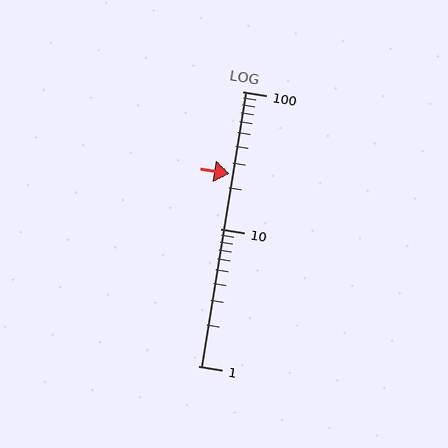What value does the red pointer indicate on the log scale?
The pointer indicates approximately 25.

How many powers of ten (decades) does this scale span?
The scale spans 2 decades, from 1 to 100.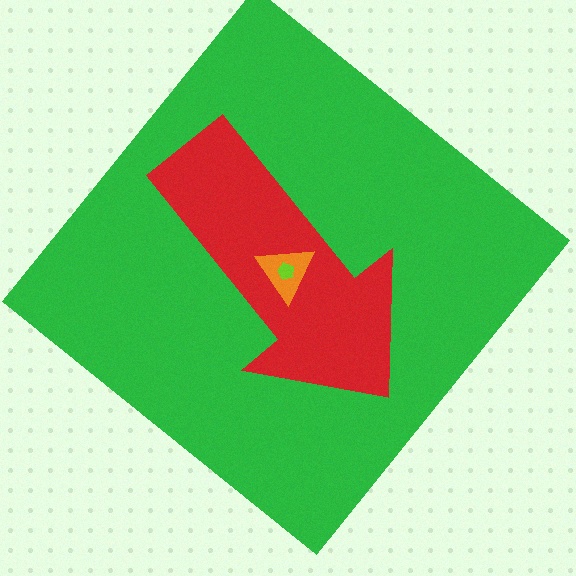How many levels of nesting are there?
4.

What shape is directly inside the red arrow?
The orange triangle.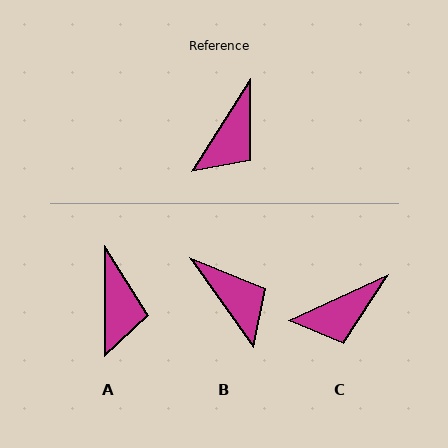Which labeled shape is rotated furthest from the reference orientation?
B, about 68 degrees away.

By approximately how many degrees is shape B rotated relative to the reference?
Approximately 68 degrees counter-clockwise.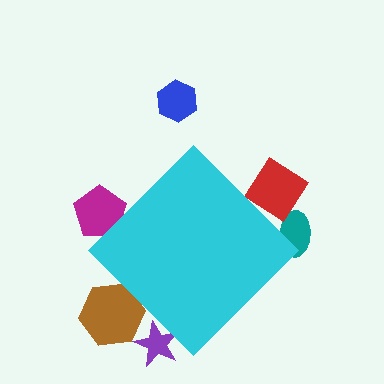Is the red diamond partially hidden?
Yes, the red diamond is partially hidden behind the cyan diamond.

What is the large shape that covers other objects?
A cyan diamond.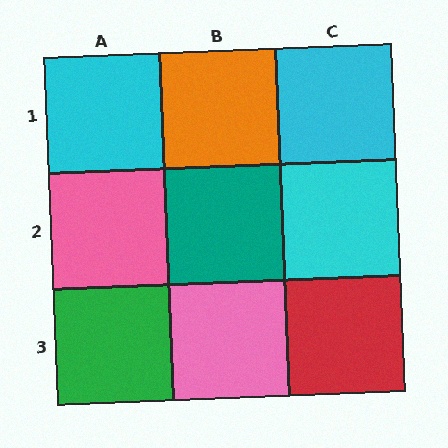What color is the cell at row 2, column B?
Teal.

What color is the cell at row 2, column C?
Cyan.